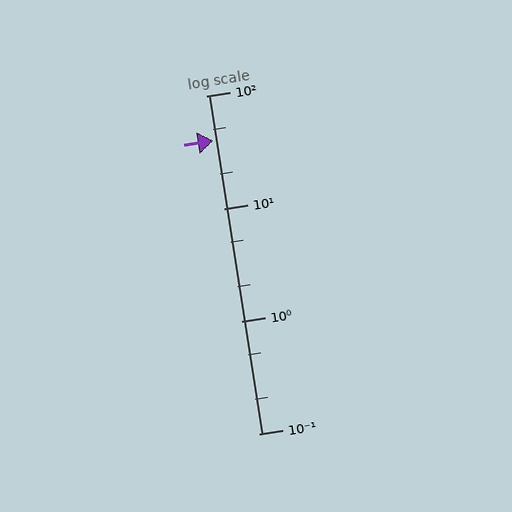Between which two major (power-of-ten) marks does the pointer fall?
The pointer is between 10 and 100.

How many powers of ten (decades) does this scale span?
The scale spans 3 decades, from 0.1 to 100.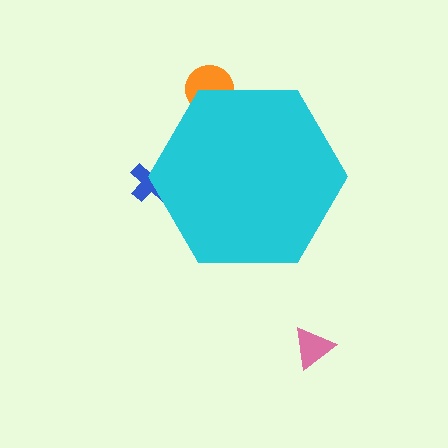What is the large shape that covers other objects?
A cyan hexagon.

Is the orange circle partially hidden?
Yes, the orange circle is partially hidden behind the cyan hexagon.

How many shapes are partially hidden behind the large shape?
2 shapes are partially hidden.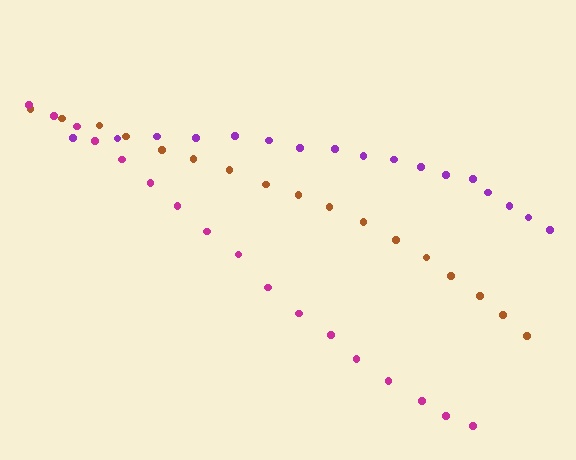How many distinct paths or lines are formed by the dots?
There are 3 distinct paths.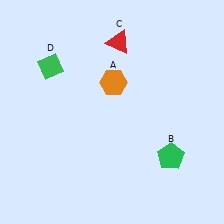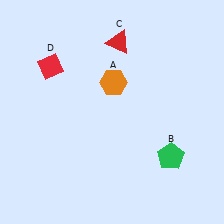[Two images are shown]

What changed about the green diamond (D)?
In Image 1, D is green. In Image 2, it changed to red.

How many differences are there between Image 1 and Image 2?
There is 1 difference between the two images.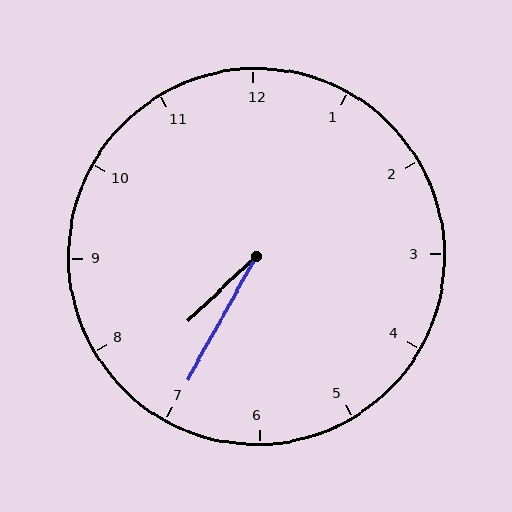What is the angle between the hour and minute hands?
Approximately 18 degrees.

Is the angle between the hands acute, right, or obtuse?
It is acute.